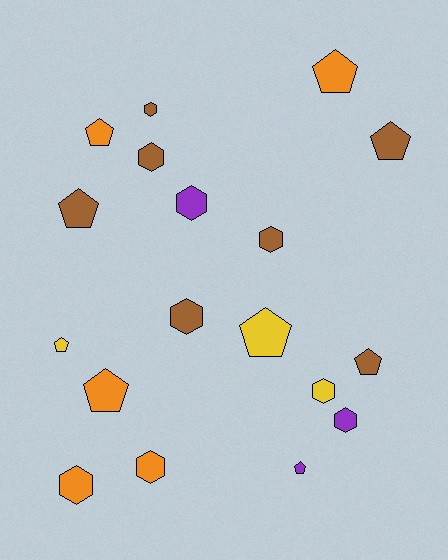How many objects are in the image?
There are 18 objects.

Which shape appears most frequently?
Pentagon, with 9 objects.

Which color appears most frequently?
Brown, with 7 objects.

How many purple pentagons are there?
There is 1 purple pentagon.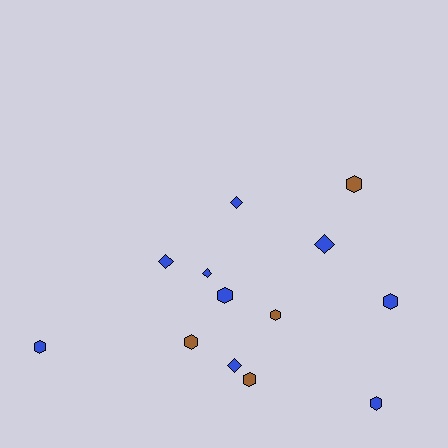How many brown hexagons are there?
There are 4 brown hexagons.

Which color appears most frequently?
Blue, with 9 objects.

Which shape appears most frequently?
Hexagon, with 8 objects.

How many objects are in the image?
There are 13 objects.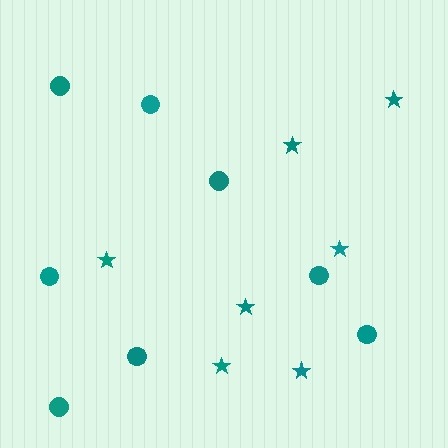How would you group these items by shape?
There are 2 groups: one group of circles (8) and one group of stars (7).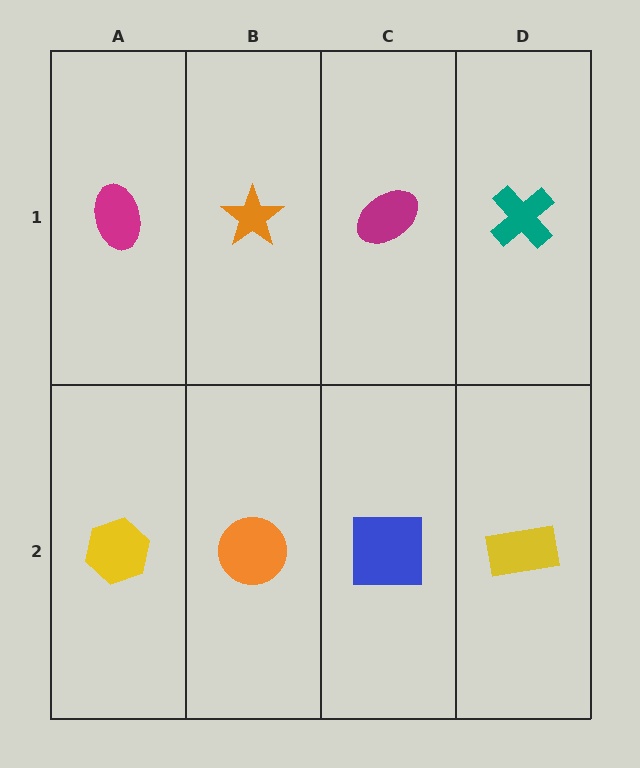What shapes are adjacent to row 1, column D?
A yellow rectangle (row 2, column D), a magenta ellipse (row 1, column C).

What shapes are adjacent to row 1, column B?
An orange circle (row 2, column B), a magenta ellipse (row 1, column A), a magenta ellipse (row 1, column C).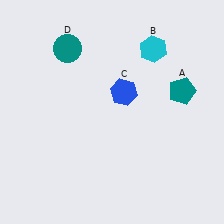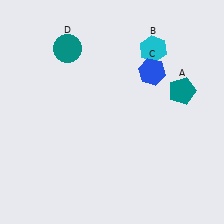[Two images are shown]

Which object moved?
The blue hexagon (C) moved right.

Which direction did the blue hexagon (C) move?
The blue hexagon (C) moved right.